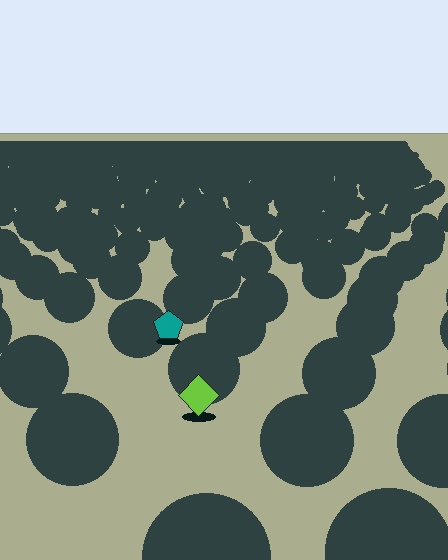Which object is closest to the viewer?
The lime diamond is closest. The texture marks near it are larger and more spread out.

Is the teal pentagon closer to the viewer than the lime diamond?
No. The lime diamond is closer — you can tell from the texture gradient: the ground texture is coarser near it.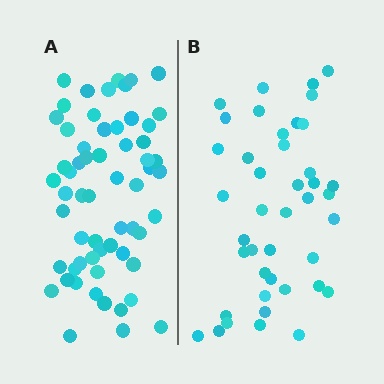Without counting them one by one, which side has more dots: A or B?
Region A (the left region) has more dots.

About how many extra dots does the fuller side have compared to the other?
Region A has approximately 20 more dots than region B.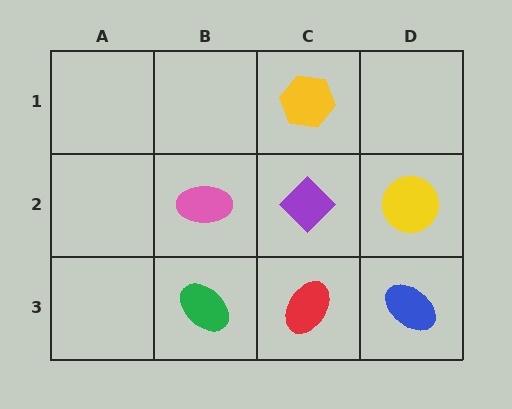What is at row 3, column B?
A green ellipse.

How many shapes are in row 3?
3 shapes.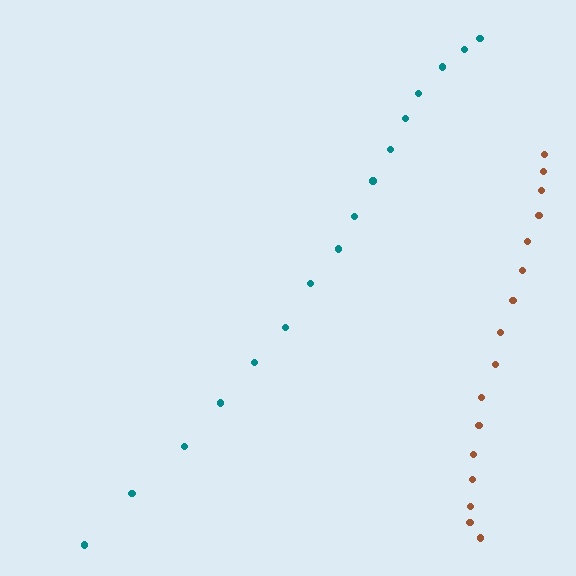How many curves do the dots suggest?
There are 2 distinct paths.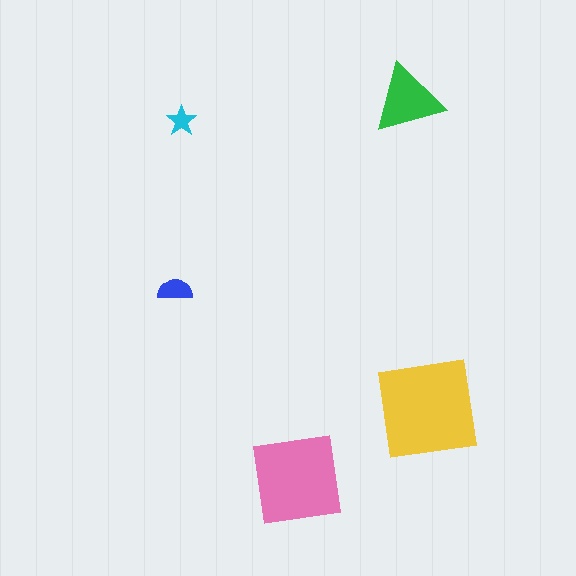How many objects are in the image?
There are 5 objects in the image.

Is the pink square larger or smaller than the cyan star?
Larger.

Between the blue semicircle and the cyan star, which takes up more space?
The blue semicircle.